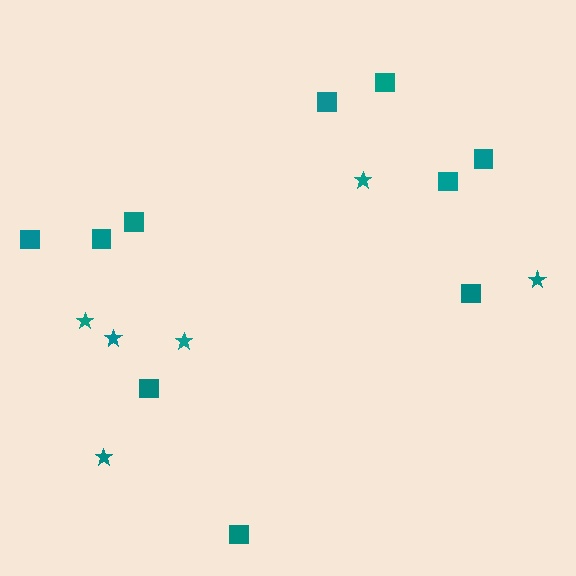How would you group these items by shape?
There are 2 groups: one group of stars (6) and one group of squares (10).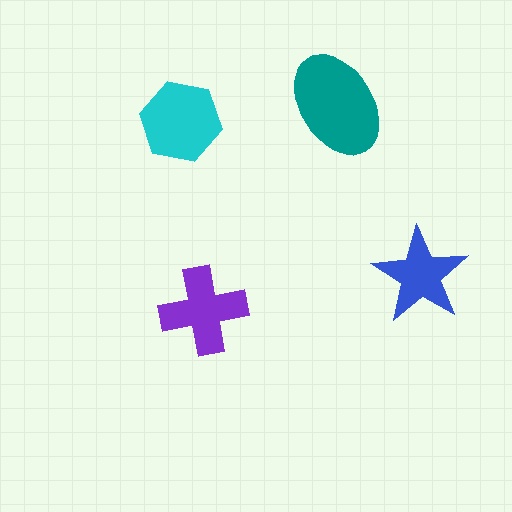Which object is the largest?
The teal ellipse.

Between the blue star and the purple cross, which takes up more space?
The purple cross.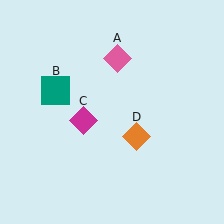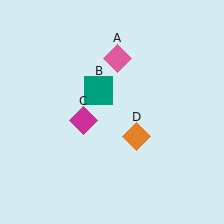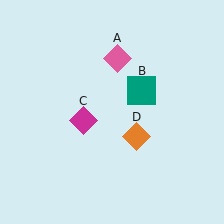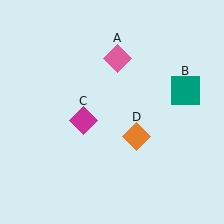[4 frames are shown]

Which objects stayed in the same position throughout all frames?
Pink diamond (object A) and magenta diamond (object C) and orange diamond (object D) remained stationary.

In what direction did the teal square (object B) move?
The teal square (object B) moved right.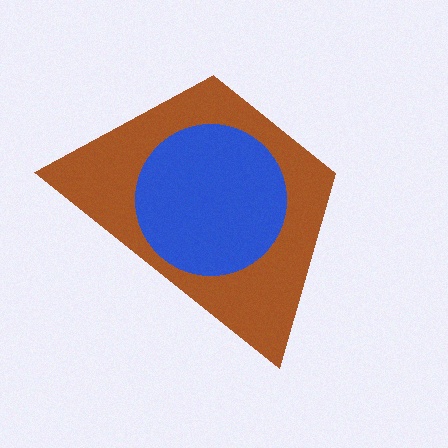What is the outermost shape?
The brown trapezoid.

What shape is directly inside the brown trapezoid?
The blue circle.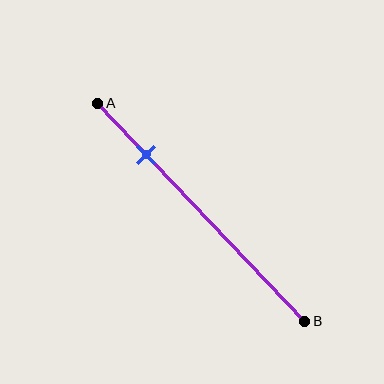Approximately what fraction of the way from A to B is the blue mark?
The blue mark is approximately 25% of the way from A to B.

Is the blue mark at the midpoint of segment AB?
No, the mark is at about 25% from A, not at the 50% midpoint.